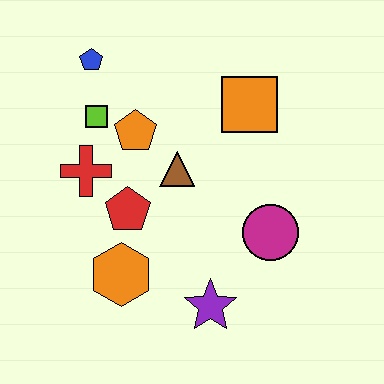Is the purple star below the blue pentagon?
Yes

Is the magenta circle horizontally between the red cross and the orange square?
No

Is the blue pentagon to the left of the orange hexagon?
Yes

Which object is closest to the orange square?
The brown triangle is closest to the orange square.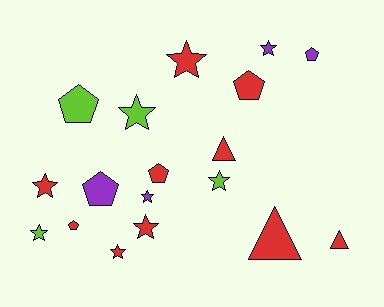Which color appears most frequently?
Red, with 10 objects.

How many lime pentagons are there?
There is 1 lime pentagon.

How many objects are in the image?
There are 18 objects.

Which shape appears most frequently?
Star, with 9 objects.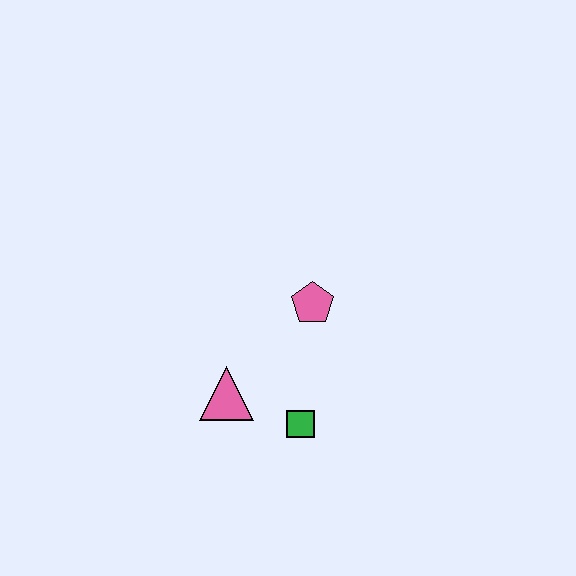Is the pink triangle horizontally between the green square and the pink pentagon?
No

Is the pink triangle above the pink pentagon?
No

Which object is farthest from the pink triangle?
The pink pentagon is farthest from the pink triangle.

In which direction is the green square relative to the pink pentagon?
The green square is below the pink pentagon.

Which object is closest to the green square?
The pink triangle is closest to the green square.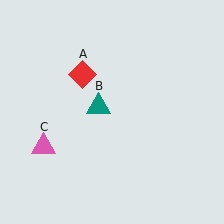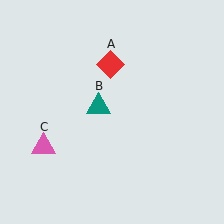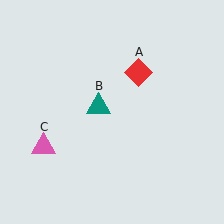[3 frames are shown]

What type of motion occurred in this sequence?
The red diamond (object A) rotated clockwise around the center of the scene.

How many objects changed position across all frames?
1 object changed position: red diamond (object A).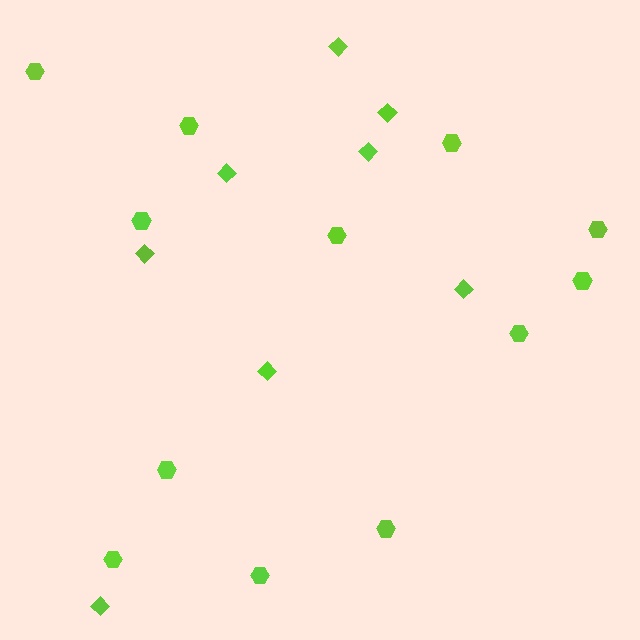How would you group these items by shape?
There are 2 groups: one group of diamonds (8) and one group of hexagons (12).